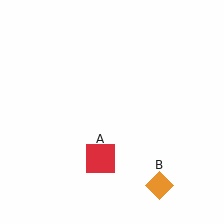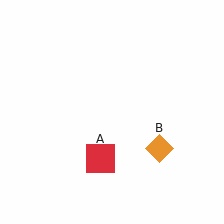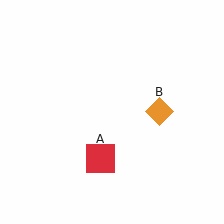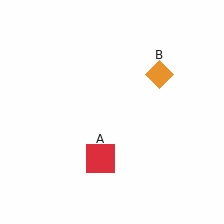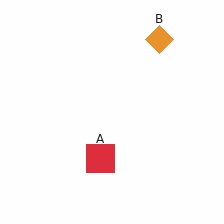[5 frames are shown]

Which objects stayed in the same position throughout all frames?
Red square (object A) remained stationary.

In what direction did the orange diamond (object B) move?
The orange diamond (object B) moved up.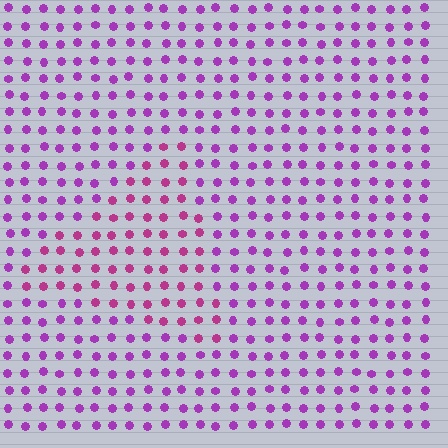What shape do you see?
I see a triangle.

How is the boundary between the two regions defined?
The boundary is defined purely by a slight shift in hue (about 30 degrees). Spacing, size, and orientation are identical on both sides.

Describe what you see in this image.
The image is filled with small purple elements in a uniform arrangement. A triangle-shaped region is visible where the elements are tinted to a slightly different hue, forming a subtle color boundary.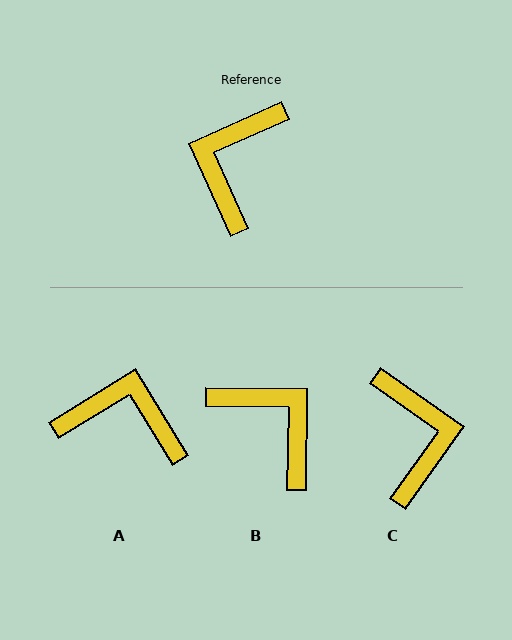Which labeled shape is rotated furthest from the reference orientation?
C, about 149 degrees away.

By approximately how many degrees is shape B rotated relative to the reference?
Approximately 115 degrees clockwise.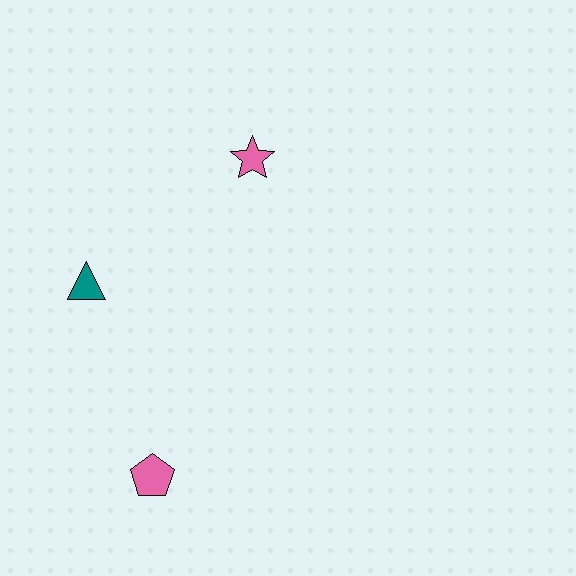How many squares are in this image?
There are no squares.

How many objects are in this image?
There are 3 objects.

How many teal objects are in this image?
There is 1 teal object.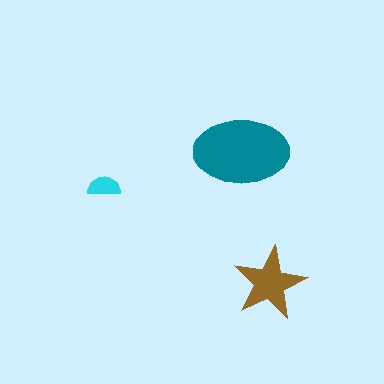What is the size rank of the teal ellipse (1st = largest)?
1st.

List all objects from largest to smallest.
The teal ellipse, the brown star, the cyan semicircle.